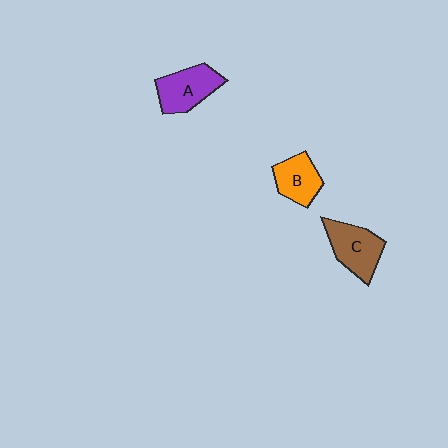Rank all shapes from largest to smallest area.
From largest to smallest: A (purple), C (brown), B (orange).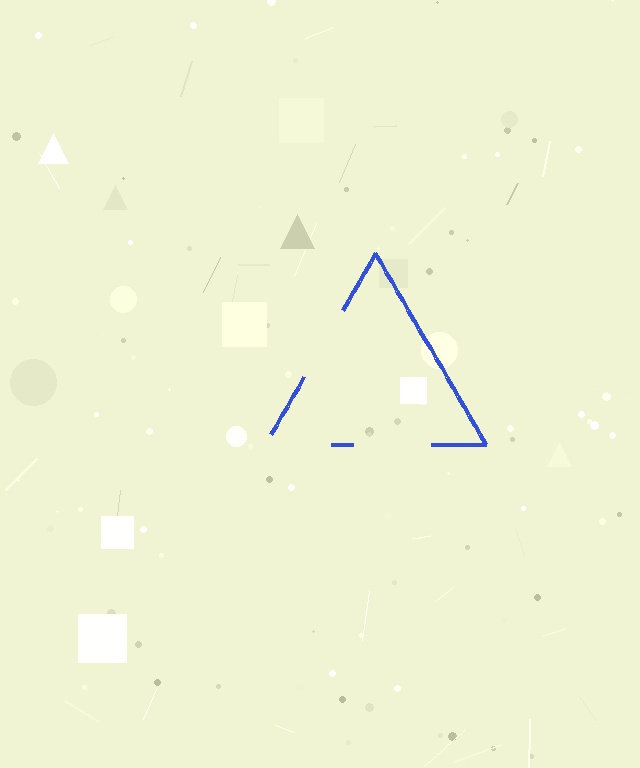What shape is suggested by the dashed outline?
The dashed outline suggests a triangle.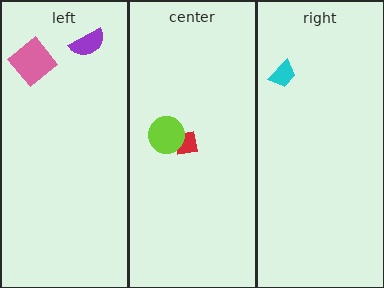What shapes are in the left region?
The pink diamond, the purple semicircle.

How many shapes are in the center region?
2.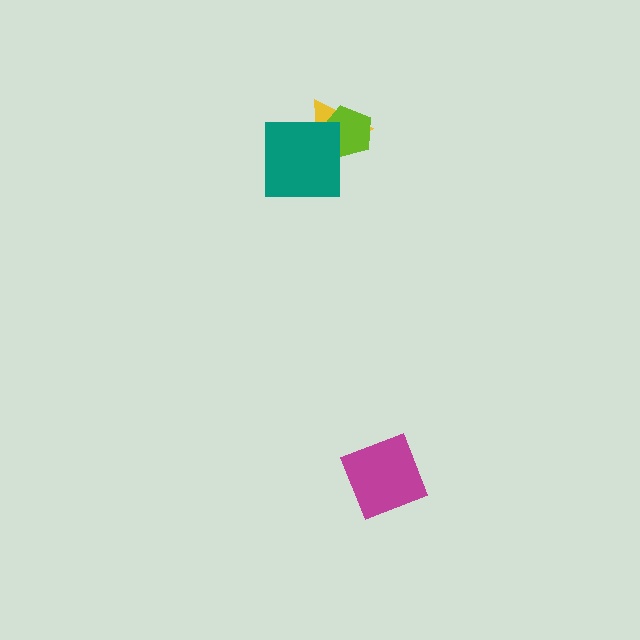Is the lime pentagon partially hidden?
Yes, it is partially covered by another shape.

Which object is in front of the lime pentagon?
The teal square is in front of the lime pentagon.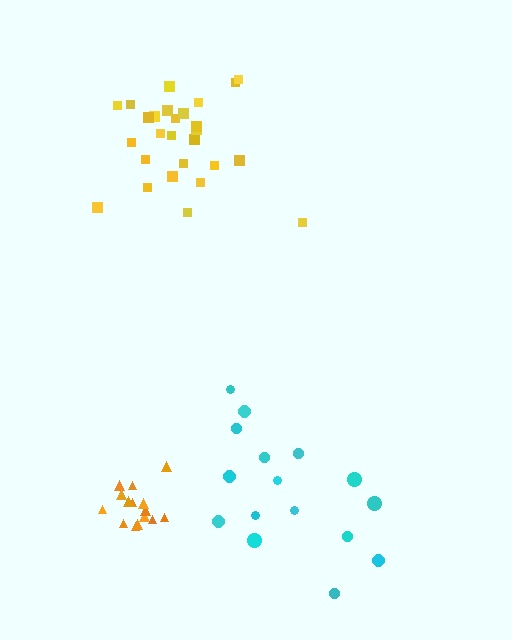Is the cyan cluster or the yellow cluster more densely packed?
Yellow.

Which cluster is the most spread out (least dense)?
Cyan.